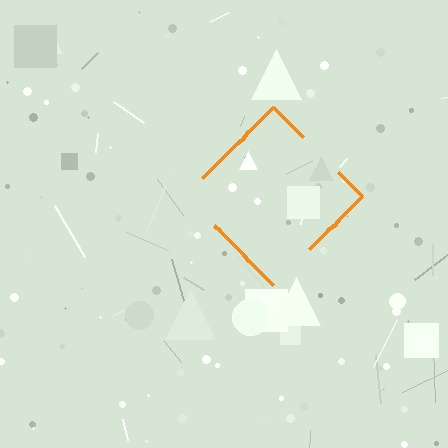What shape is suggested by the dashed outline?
The dashed outline suggests a diamond.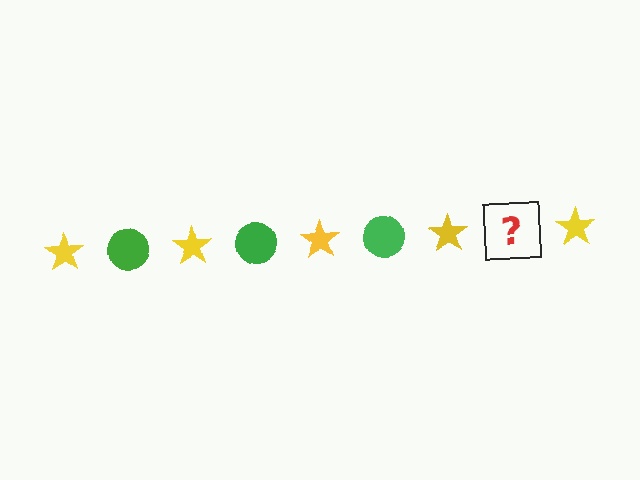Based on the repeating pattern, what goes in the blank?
The blank should be a green circle.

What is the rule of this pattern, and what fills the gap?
The rule is that the pattern alternates between yellow star and green circle. The gap should be filled with a green circle.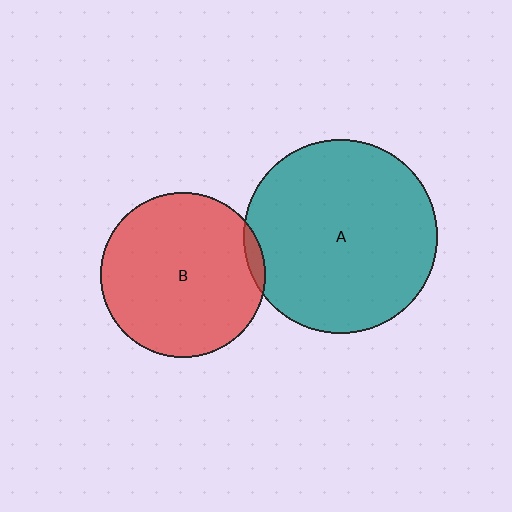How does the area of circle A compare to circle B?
Approximately 1.4 times.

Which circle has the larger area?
Circle A (teal).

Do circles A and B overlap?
Yes.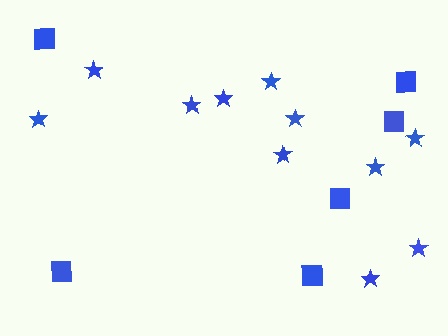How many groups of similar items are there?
There are 2 groups: one group of squares (6) and one group of stars (11).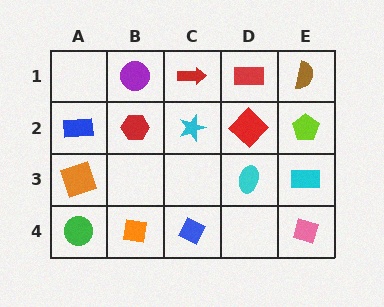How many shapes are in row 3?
3 shapes.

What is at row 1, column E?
A brown semicircle.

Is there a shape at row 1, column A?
No, that cell is empty.